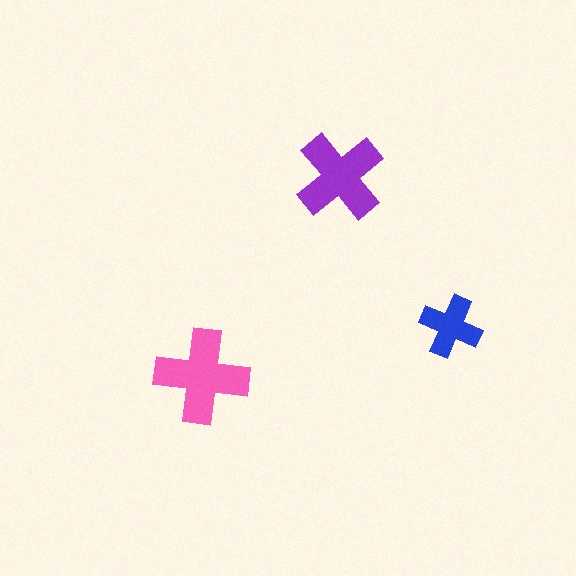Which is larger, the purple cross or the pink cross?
The pink one.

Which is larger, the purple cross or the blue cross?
The purple one.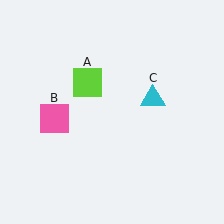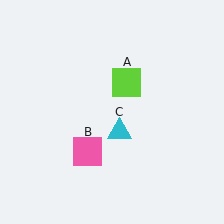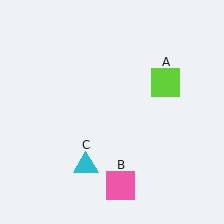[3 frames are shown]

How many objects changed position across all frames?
3 objects changed position: lime square (object A), pink square (object B), cyan triangle (object C).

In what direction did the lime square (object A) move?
The lime square (object A) moved right.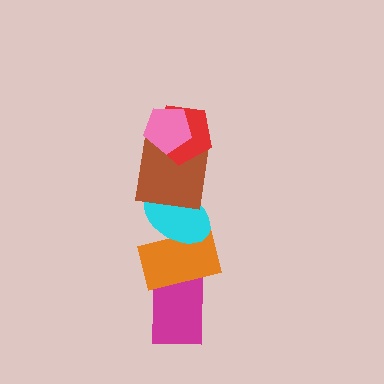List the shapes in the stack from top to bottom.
From top to bottom: the pink pentagon, the red pentagon, the brown square, the cyan ellipse, the orange rectangle, the magenta rectangle.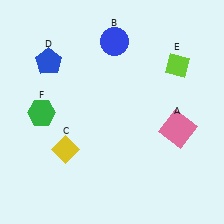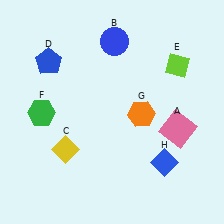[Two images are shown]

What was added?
An orange hexagon (G), a blue diamond (H) were added in Image 2.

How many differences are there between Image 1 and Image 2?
There are 2 differences between the two images.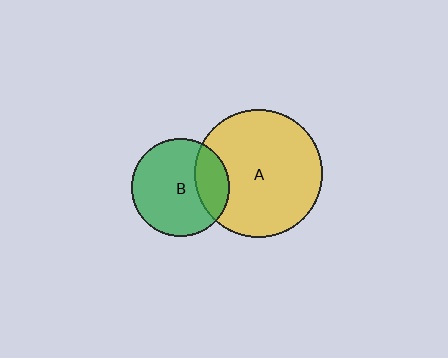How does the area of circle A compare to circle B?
Approximately 1.7 times.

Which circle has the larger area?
Circle A (yellow).